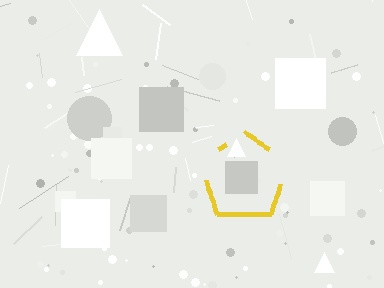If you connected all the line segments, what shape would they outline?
They would outline a pentagon.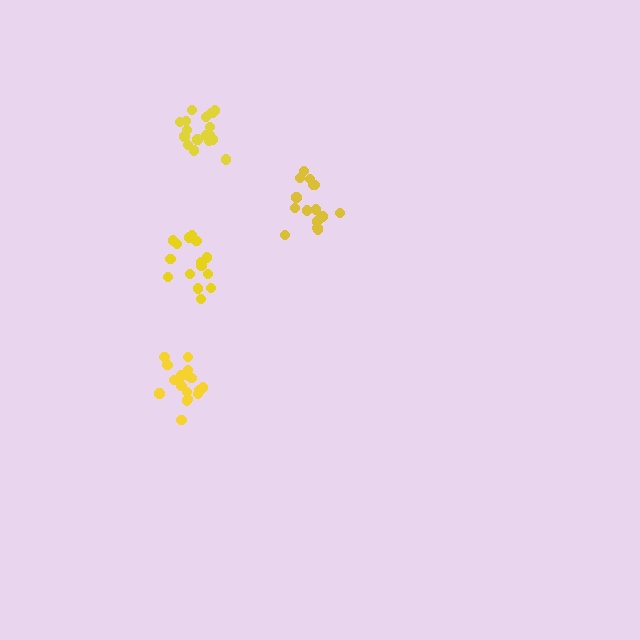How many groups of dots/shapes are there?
There are 4 groups.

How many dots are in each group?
Group 1: 15 dots, Group 2: 18 dots, Group 3: 17 dots, Group 4: 16 dots (66 total).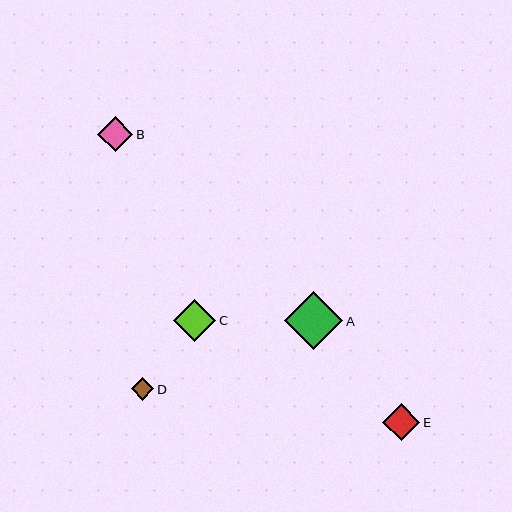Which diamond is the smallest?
Diamond D is the smallest with a size of approximately 23 pixels.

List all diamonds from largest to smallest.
From largest to smallest: A, C, E, B, D.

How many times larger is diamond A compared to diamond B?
Diamond A is approximately 1.7 times the size of diamond B.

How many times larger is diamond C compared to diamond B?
Diamond C is approximately 1.2 times the size of diamond B.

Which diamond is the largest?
Diamond A is the largest with a size of approximately 58 pixels.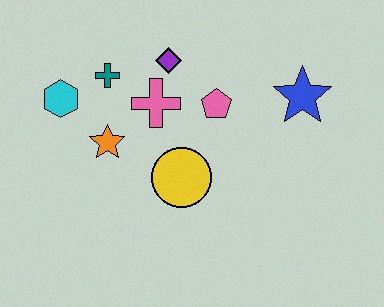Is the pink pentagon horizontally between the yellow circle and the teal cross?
No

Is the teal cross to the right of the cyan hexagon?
Yes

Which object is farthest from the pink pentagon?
The cyan hexagon is farthest from the pink pentagon.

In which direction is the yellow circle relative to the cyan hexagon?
The yellow circle is to the right of the cyan hexagon.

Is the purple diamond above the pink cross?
Yes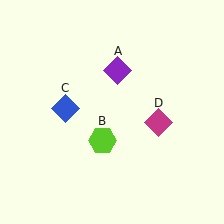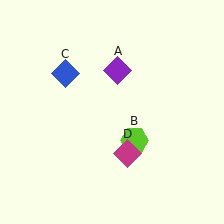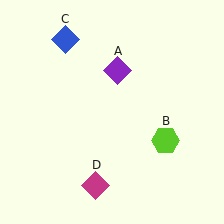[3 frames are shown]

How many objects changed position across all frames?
3 objects changed position: lime hexagon (object B), blue diamond (object C), magenta diamond (object D).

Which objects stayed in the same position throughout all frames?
Purple diamond (object A) remained stationary.